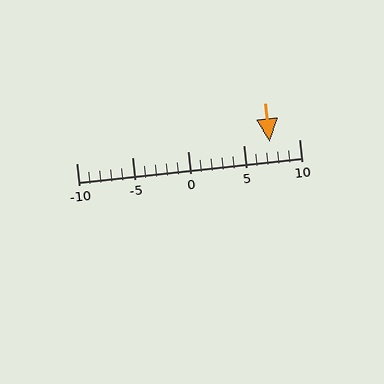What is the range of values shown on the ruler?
The ruler shows values from -10 to 10.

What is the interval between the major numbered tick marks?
The major tick marks are spaced 5 units apart.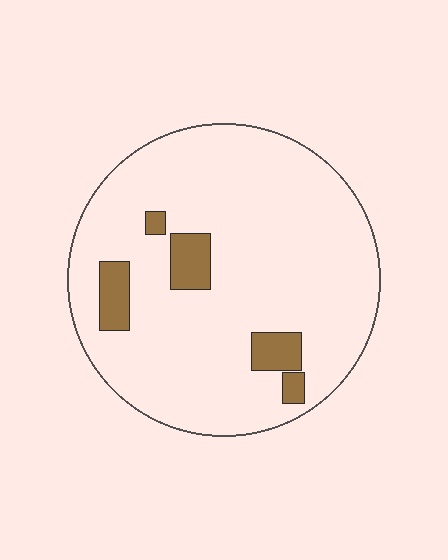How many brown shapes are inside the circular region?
5.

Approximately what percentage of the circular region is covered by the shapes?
Approximately 10%.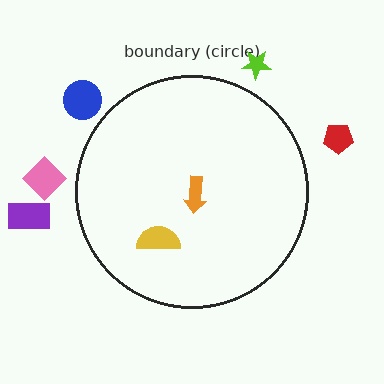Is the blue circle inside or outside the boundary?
Outside.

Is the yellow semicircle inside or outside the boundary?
Inside.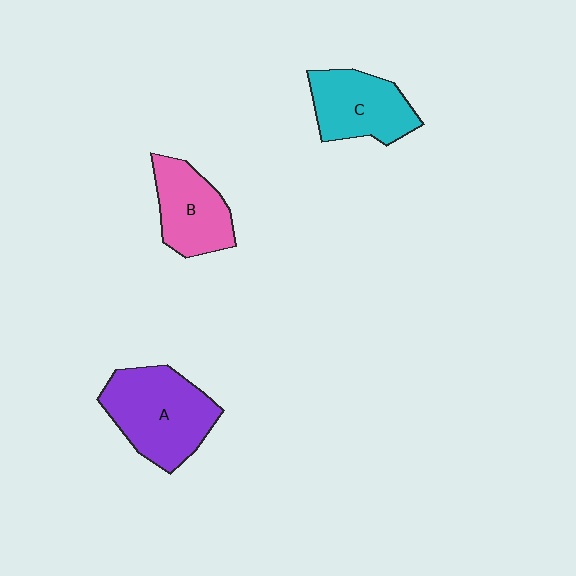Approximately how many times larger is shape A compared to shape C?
Approximately 1.3 times.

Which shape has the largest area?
Shape A (purple).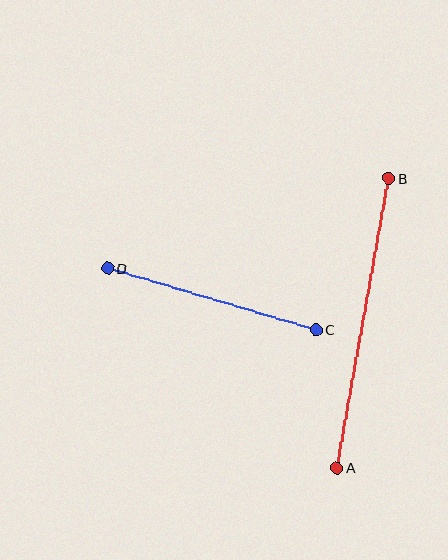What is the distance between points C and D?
The distance is approximately 217 pixels.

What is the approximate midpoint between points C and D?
The midpoint is at approximately (212, 299) pixels.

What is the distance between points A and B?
The distance is approximately 294 pixels.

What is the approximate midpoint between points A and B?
The midpoint is at approximately (363, 323) pixels.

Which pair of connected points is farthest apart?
Points A and B are farthest apart.